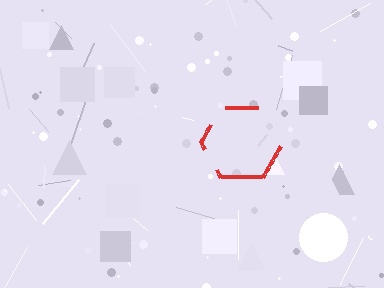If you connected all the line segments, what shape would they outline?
They would outline a hexagon.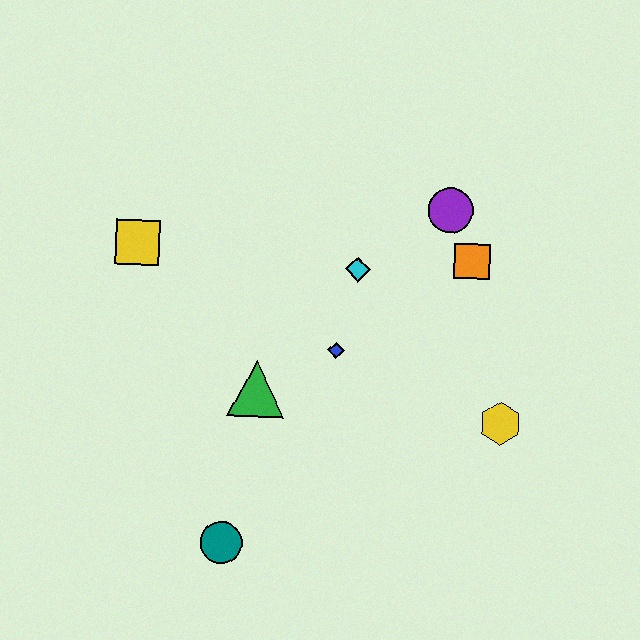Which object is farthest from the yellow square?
The yellow hexagon is farthest from the yellow square.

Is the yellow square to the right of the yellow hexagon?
No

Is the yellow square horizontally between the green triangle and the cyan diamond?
No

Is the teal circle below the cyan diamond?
Yes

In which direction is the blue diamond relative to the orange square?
The blue diamond is to the left of the orange square.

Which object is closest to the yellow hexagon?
The orange square is closest to the yellow hexagon.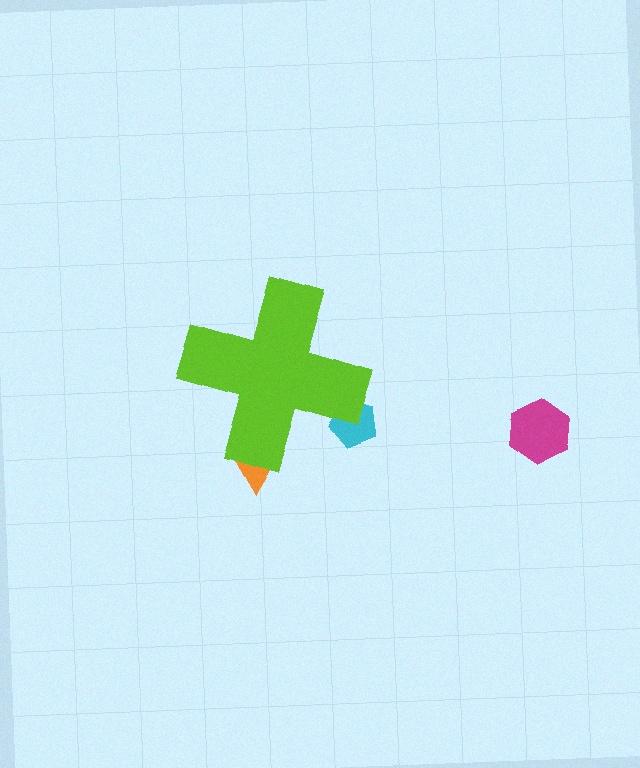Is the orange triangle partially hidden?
Yes, the orange triangle is partially hidden behind the lime cross.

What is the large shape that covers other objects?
A lime cross.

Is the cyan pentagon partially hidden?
Yes, the cyan pentagon is partially hidden behind the lime cross.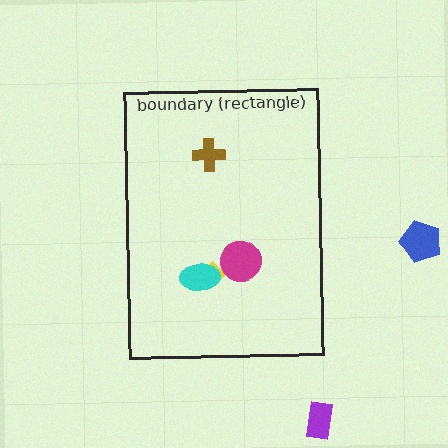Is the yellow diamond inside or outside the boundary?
Inside.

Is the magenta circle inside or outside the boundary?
Inside.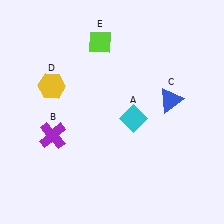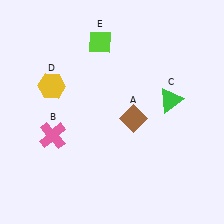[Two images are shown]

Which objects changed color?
A changed from cyan to brown. B changed from purple to pink. C changed from blue to green.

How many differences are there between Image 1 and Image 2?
There are 3 differences between the two images.